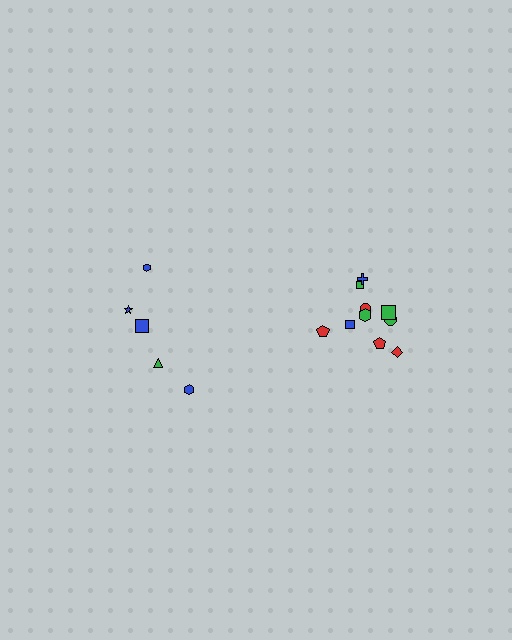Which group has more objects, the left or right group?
The right group.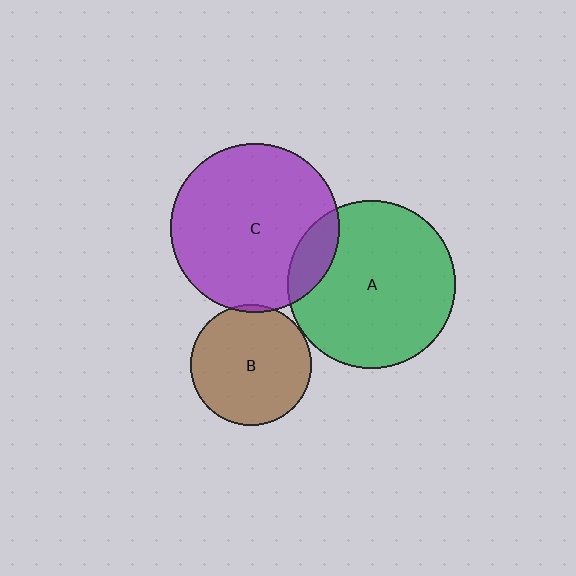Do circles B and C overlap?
Yes.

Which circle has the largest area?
Circle C (purple).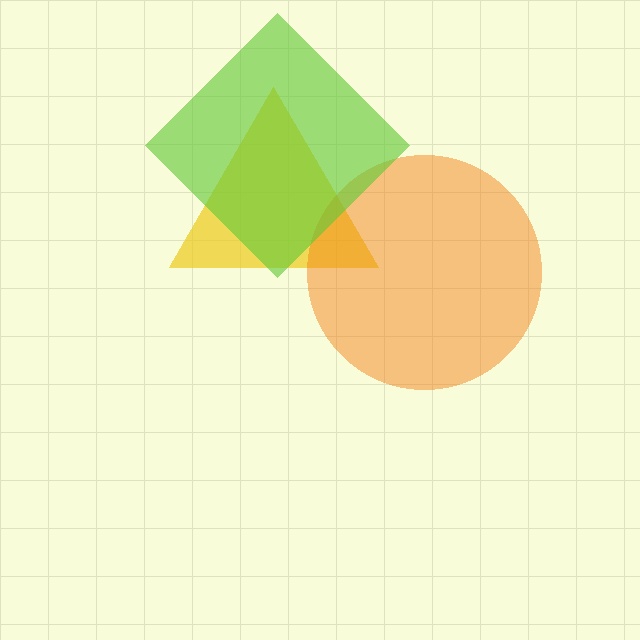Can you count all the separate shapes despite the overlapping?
Yes, there are 3 separate shapes.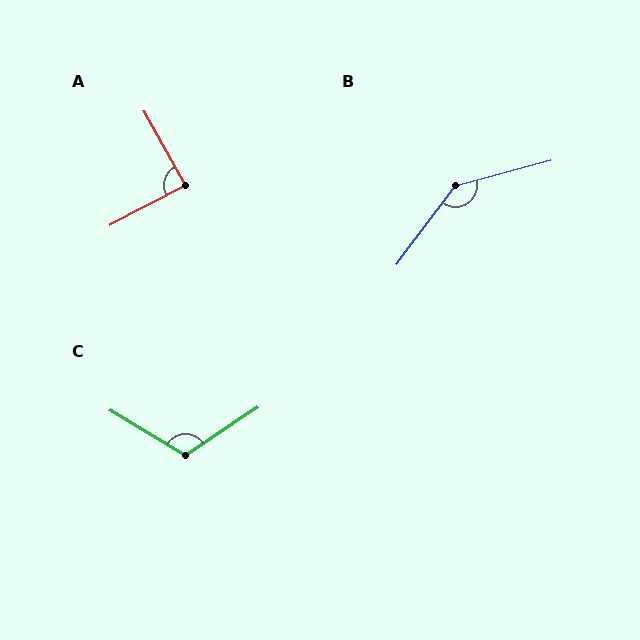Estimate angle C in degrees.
Approximately 115 degrees.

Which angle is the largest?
B, at approximately 142 degrees.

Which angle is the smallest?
A, at approximately 89 degrees.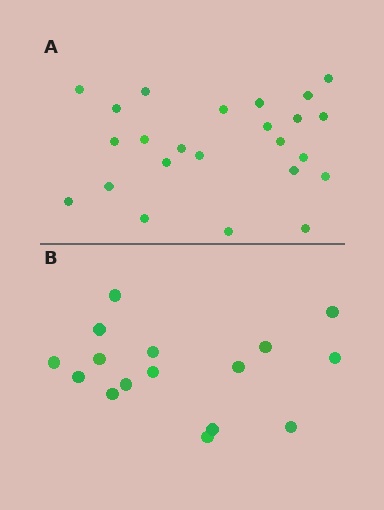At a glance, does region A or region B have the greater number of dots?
Region A (the top region) has more dots.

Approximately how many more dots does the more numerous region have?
Region A has roughly 8 or so more dots than region B.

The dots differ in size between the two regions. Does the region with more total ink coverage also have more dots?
No. Region B has more total ink coverage because its dots are larger, but region A actually contains more individual dots. Total area can be misleading — the number of items is what matters here.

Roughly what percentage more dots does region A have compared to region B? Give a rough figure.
About 50% more.